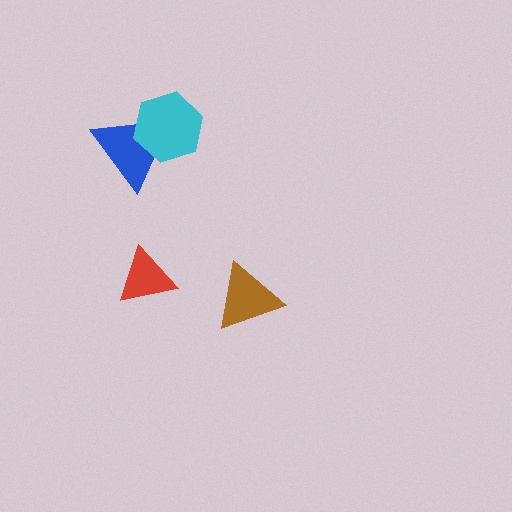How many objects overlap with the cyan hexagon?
1 object overlaps with the cyan hexagon.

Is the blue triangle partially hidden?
Yes, it is partially covered by another shape.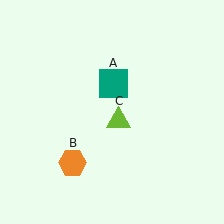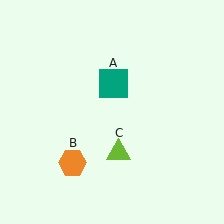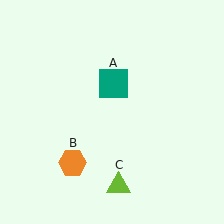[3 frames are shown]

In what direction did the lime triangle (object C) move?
The lime triangle (object C) moved down.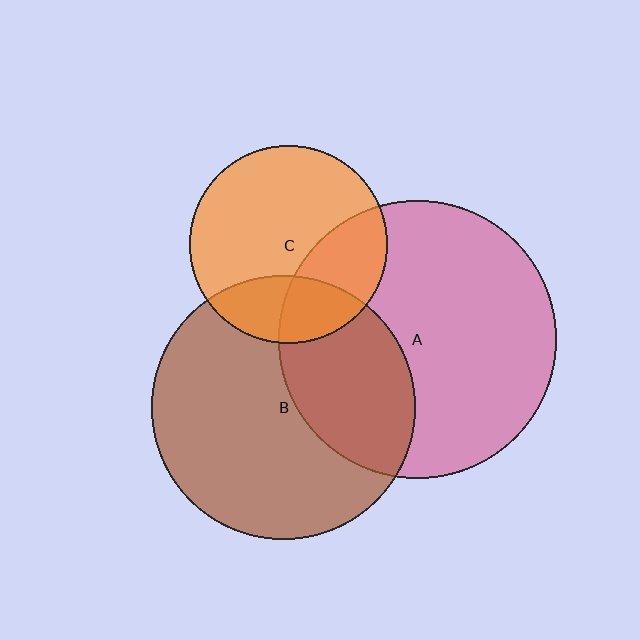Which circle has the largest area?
Circle A (pink).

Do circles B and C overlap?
Yes.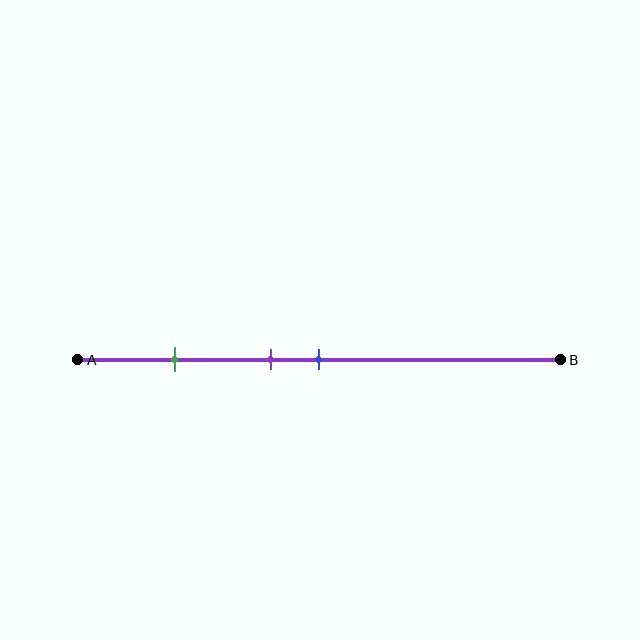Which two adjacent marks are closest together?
The purple and blue marks are the closest adjacent pair.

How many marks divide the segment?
There are 3 marks dividing the segment.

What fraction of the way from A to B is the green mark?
The green mark is approximately 20% (0.2) of the way from A to B.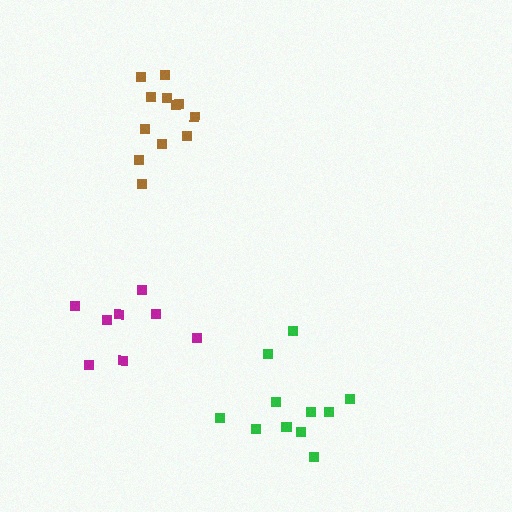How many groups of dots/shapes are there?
There are 3 groups.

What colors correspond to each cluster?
The clusters are colored: brown, green, magenta.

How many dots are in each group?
Group 1: 12 dots, Group 2: 11 dots, Group 3: 8 dots (31 total).